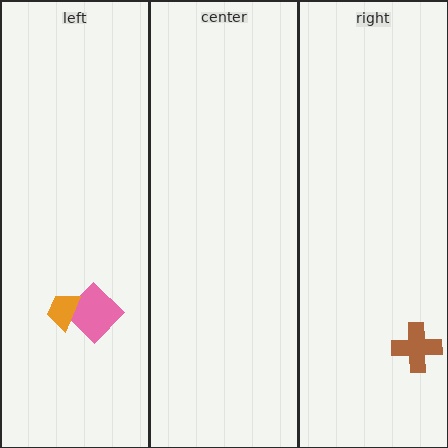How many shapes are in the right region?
1.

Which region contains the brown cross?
The right region.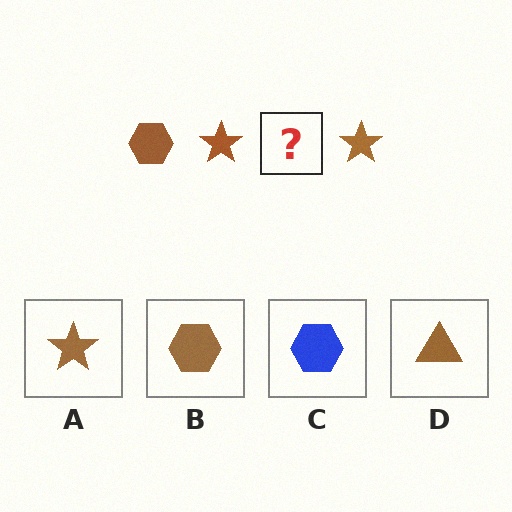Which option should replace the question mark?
Option B.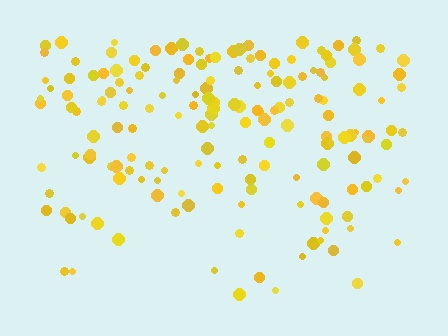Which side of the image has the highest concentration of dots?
The top.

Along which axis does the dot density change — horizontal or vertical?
Vertical.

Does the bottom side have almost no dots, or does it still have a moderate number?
Still a moderate number, just noticeably fewer than the top.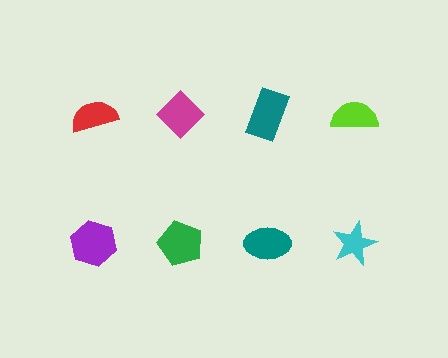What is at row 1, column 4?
A lime semicircle.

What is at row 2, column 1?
A purple hexagon.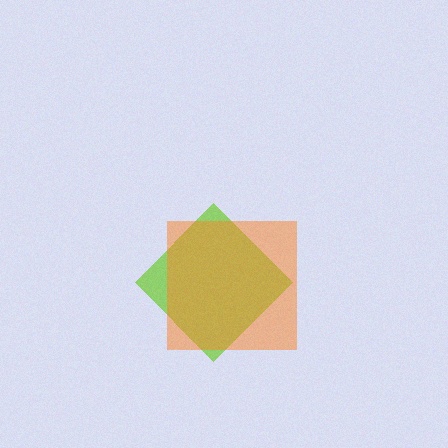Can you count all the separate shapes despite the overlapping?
Yes, there are 2 separate shapes.